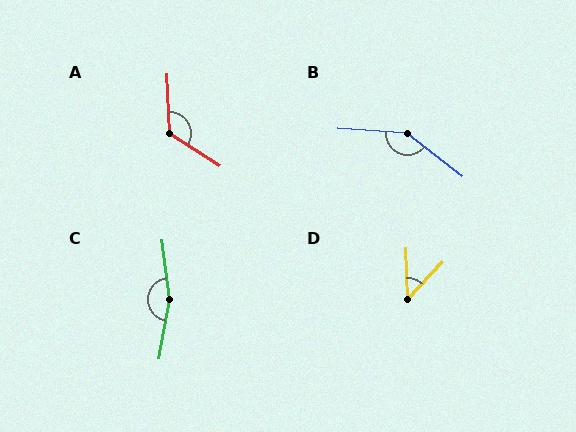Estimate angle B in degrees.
Approximately 146 degrees.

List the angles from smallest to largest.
D (45°), A (125°), B (146°), C (163°).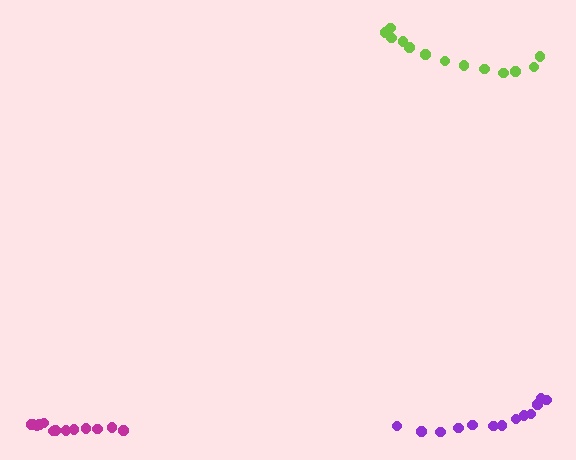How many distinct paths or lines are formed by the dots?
There are 3 distinct paths.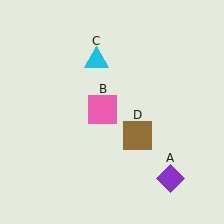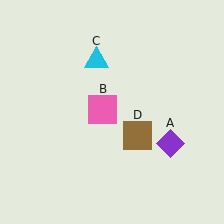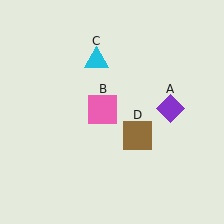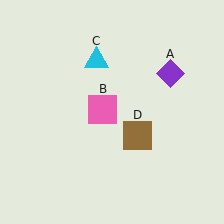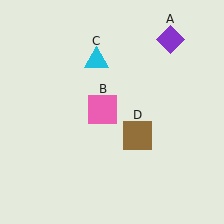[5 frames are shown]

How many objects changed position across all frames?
1 object changed position: purple diamond (object A).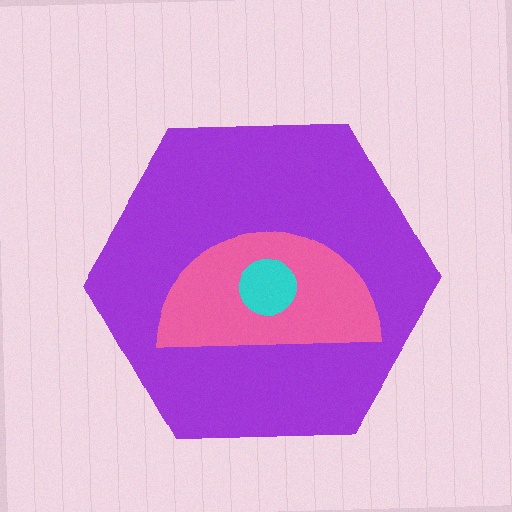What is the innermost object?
The cyan circle.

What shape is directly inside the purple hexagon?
The pink semicircle.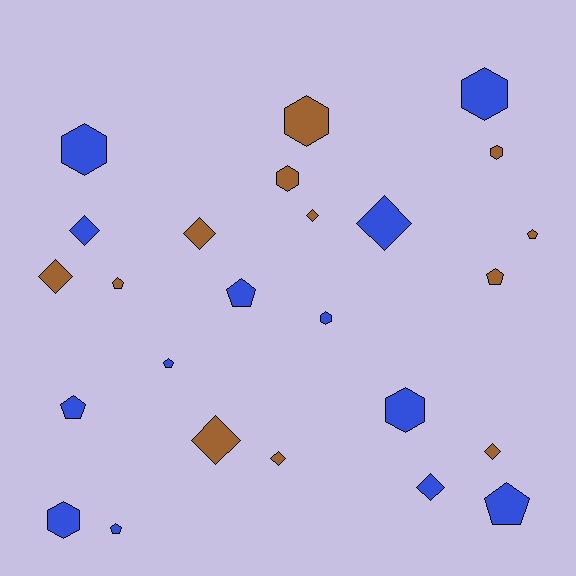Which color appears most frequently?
Blue, with 13 objects.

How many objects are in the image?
There are 25 objects.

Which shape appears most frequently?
Diamond, with 9 objects.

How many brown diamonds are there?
There are 6 brown diamonds.